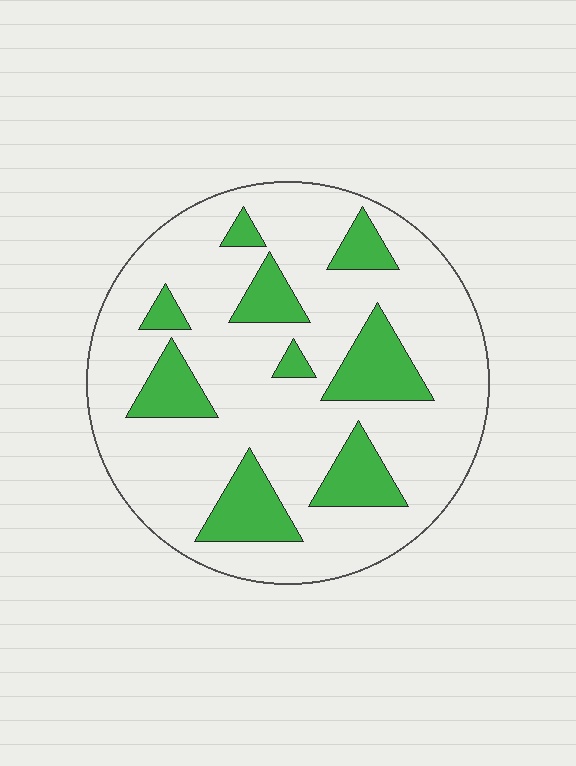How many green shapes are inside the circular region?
9.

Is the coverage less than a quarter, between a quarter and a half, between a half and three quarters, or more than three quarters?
Less than a quarter.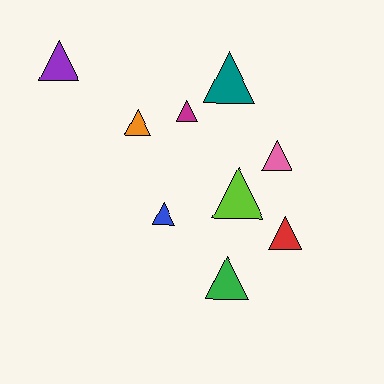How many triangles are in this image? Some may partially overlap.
There are 9 triangles.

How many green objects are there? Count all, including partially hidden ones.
There is 1 green object.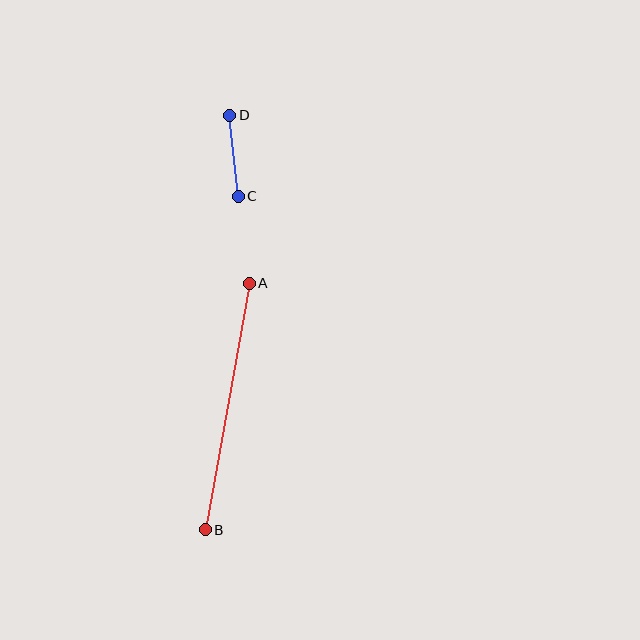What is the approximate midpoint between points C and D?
The midpoint is at approximately (234, 156) pixels.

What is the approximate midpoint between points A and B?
The midpoint is at approximately (227, 406) pixels.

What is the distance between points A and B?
The distance is approximately 250 pixels.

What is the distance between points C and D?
The distance is approximately 82 pixels.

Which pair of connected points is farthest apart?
Points A and B are farthest apart.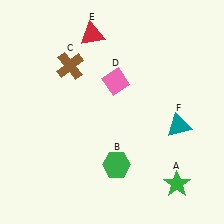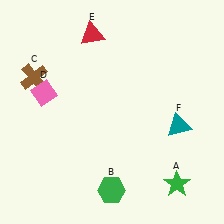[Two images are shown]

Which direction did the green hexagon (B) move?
The green hexagon (B) moved down.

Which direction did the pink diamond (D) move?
The pink diamond (D) moved left.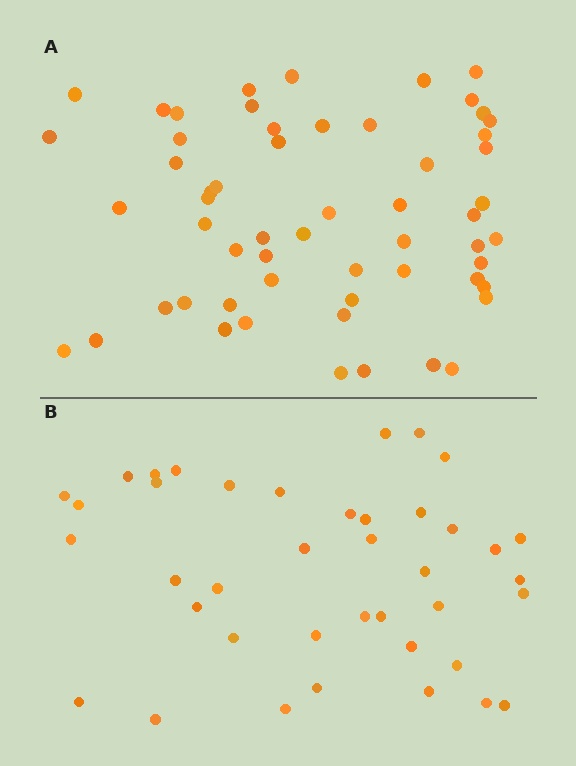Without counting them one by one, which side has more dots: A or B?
Region A (the top region) has more dots.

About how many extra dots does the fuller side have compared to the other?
Region A has approximately 15 more dots than region B.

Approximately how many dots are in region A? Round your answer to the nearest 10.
About 60 dots. (The exact count is 57, which rounds to 60.)